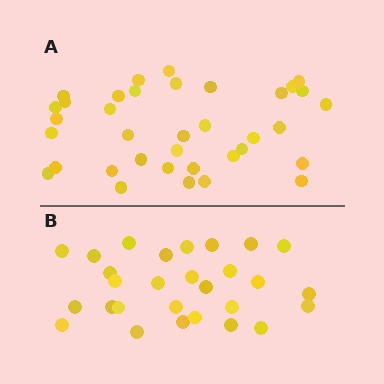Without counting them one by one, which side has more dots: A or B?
Region A (the top region) has more dots.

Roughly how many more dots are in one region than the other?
Region A has roughly 8 or so more dots than region B.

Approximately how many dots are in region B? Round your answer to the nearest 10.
About 30 dots. (The exact count is 28, which rounds to 30.)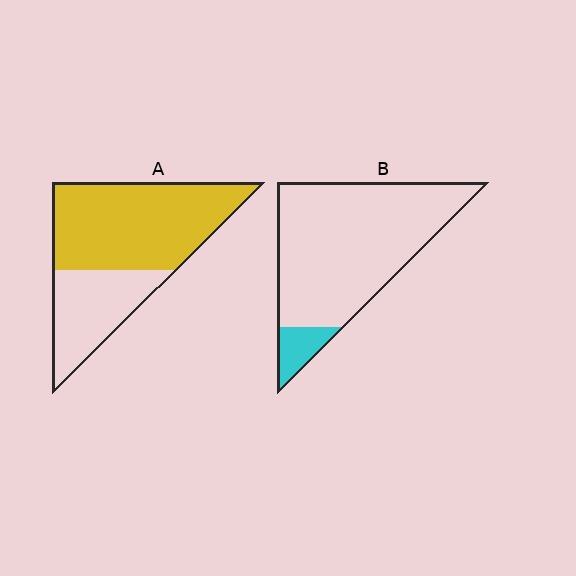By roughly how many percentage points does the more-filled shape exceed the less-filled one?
By roughly 55 percentage points (A over B).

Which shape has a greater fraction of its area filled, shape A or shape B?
Shape A.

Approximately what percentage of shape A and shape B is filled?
A is approximately 65% and B is approximately 10%.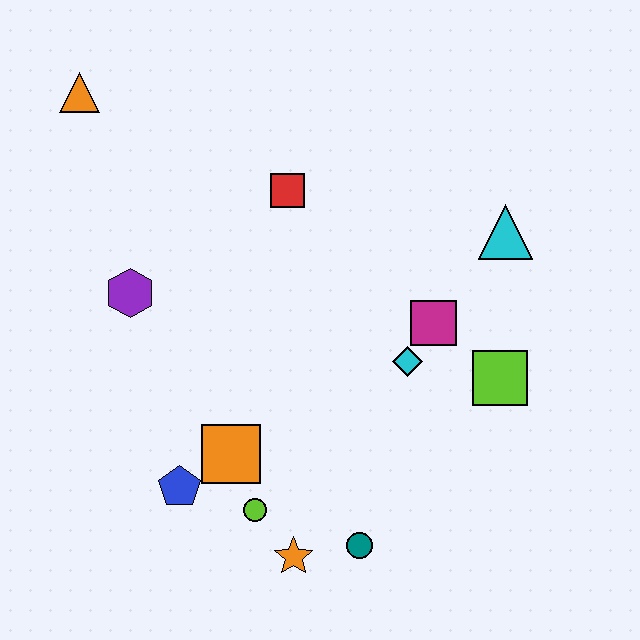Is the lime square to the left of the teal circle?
No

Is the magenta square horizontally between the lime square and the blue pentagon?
Yes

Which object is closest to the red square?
The purple hexagon is closest to the red square.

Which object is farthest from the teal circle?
The orange triangle is farthest from the teal circle.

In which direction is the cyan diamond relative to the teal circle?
The cyan diamond is above the teal circle.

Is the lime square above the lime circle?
Yes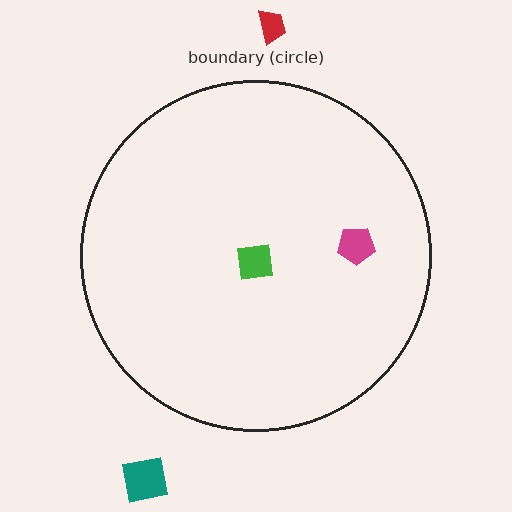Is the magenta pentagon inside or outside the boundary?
Inside.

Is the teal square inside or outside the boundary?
Outside.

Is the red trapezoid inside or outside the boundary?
Outside.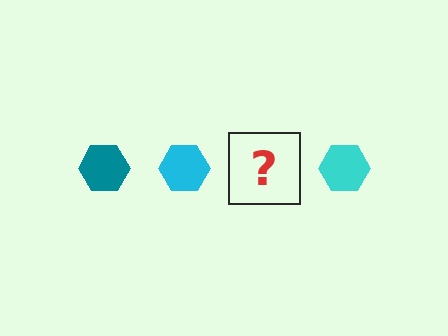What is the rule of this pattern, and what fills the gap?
The rule is that the pattern cycles through teal, cyan hexagons. The gap should be filled with a teal hexagon.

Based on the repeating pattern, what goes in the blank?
The blank should be a teal hexagon.